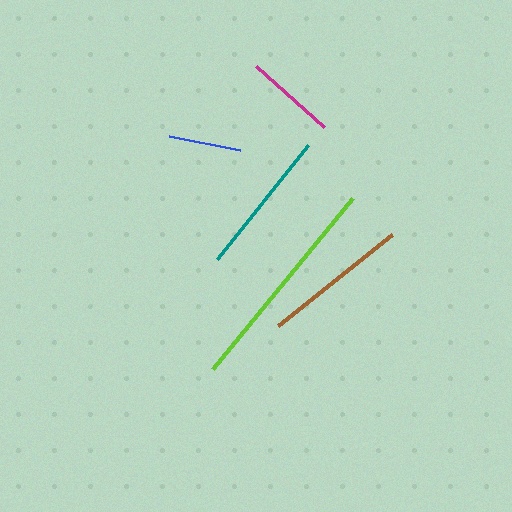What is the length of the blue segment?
The blue segment is approximately 73 pixels long.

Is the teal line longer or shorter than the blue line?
The teal line is longer than the blue line.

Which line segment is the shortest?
The blue line is the shortest at approximately 73 pixels.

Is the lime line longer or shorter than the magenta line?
The lime line is longer than the magenta line.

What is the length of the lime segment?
The lime segment is approximately 221 pixels long.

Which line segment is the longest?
The lime line is the longest at approximately 221 pixels.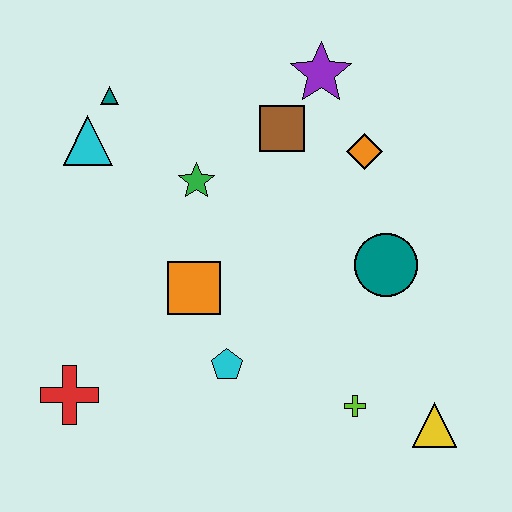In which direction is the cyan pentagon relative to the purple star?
The cyan pentagon is below the purple star.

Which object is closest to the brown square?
The purple star is closest to the brown square.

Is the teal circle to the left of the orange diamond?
No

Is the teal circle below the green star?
Yes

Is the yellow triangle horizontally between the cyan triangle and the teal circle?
No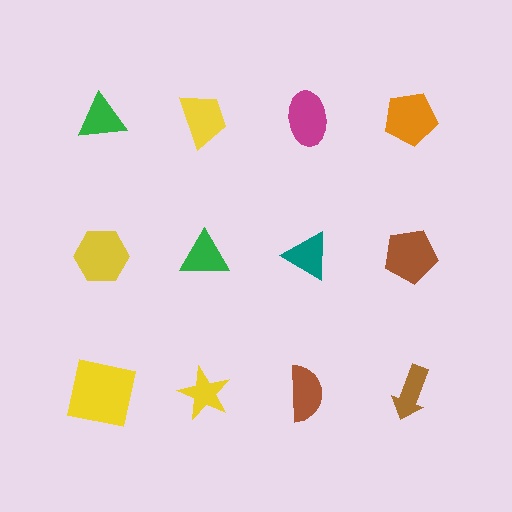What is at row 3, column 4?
A brown arrow.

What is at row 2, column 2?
A green triangle.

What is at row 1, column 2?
A yellow trapezoid.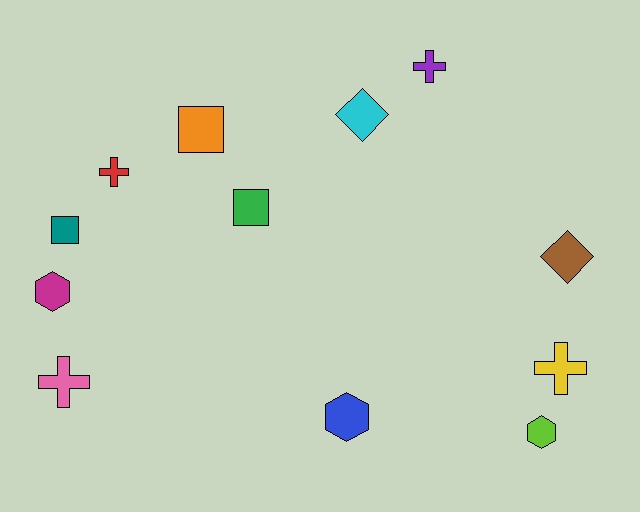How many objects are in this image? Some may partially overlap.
There are 12 objects.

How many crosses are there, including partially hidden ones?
There are 4 crosses.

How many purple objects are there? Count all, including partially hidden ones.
There is 1 purple object.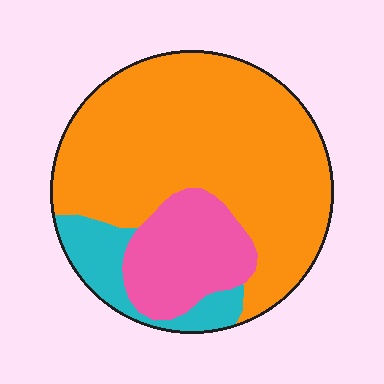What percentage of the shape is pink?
Pink covers 19% of the shape.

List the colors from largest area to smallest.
From largest to smallest: orange, pink, cyan.